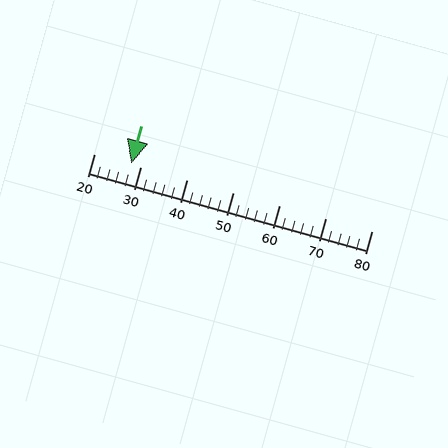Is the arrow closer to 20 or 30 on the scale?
The arrow is closer to 30.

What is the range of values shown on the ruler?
The ruler shows values from 20 to 80.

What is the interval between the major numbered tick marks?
The major tick marks are spaced 10 units apart.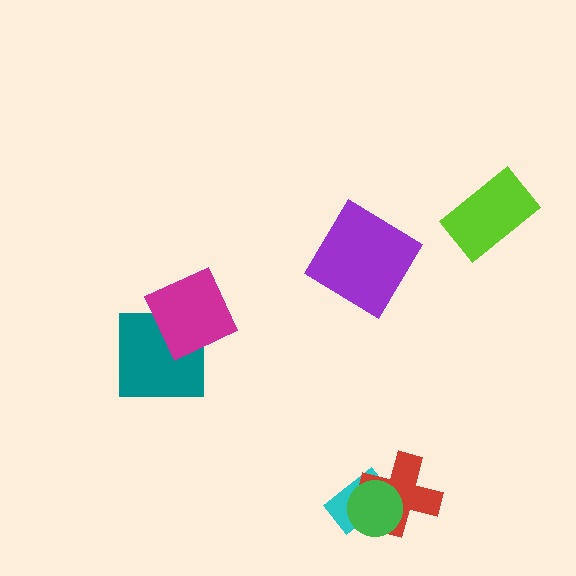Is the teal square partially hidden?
Yes, it is partially covered by another shape.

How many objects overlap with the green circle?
2 objects overlap with the green circle.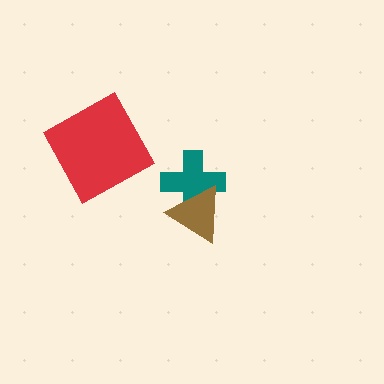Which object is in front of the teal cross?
The brown triangle is in front of the teal cross.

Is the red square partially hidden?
No, no other shape covers it.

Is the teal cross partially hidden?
Yes, it is partially covered by another shape.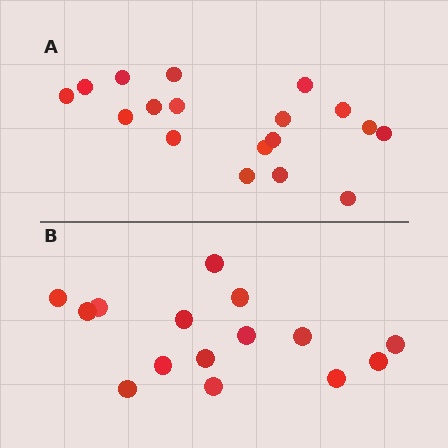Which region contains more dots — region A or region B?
Region A (the top region) has more dots.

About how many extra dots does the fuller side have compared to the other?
Region A has just a few more — roughly 2 or 3 more dots than region B.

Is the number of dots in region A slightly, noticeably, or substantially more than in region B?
Region A has only slightly more — the two regions are fairly close. The ratio is roughly 1.2 to 1.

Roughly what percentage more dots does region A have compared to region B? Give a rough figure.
About 20% more.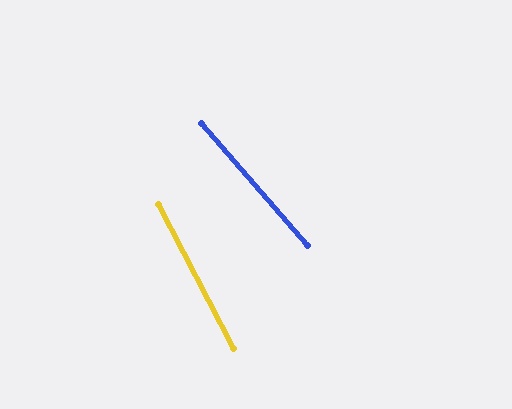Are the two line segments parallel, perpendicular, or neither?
Neither parallel nor perpendicular — they differ by about 13°.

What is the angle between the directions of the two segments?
Approximately 13 degrees.